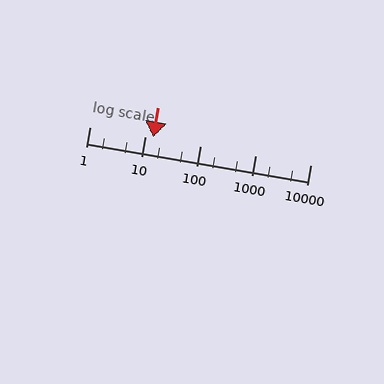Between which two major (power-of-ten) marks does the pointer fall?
The pointer is between 10 and 100.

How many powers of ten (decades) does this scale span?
The scale spans 4 decades, from 1 to 10000.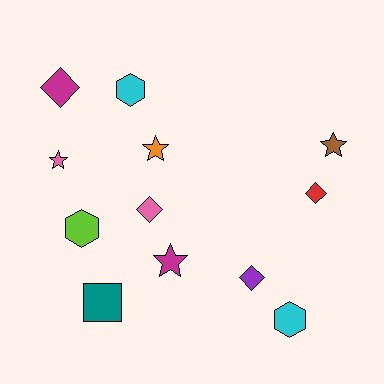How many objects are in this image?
There are 12 objects.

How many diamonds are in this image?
There are 4 diamonds.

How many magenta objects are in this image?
There are 2 magenta objects.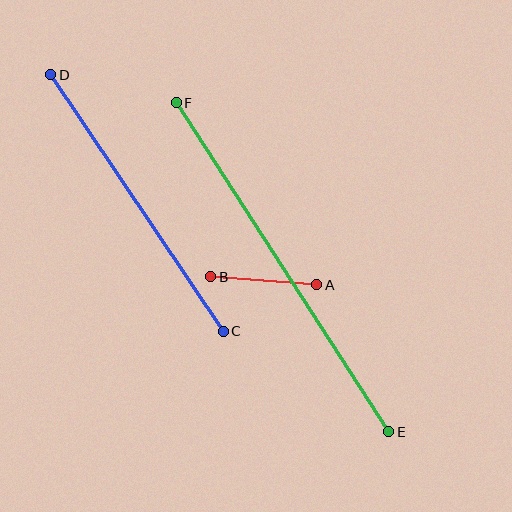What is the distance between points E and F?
The distance is approximately 391 pixels.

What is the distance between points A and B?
The distance is approximately 106 pixels.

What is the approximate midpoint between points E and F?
The midpoint is at approximately (282, 267) pixels.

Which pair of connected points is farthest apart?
Points E and F are farthest apart.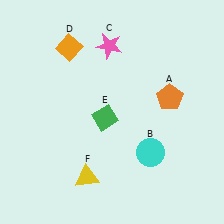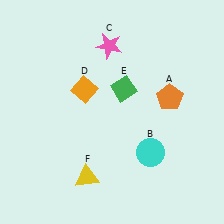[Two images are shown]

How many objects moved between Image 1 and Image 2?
2 objects moved between the two images.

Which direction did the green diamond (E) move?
The green diamond (E) moved up.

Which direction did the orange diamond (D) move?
The orange diamond (D) moved down.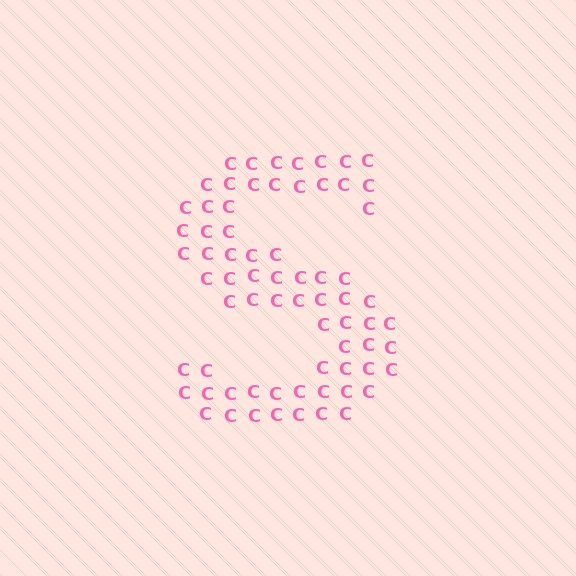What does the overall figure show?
The overall figure shows the letter S.